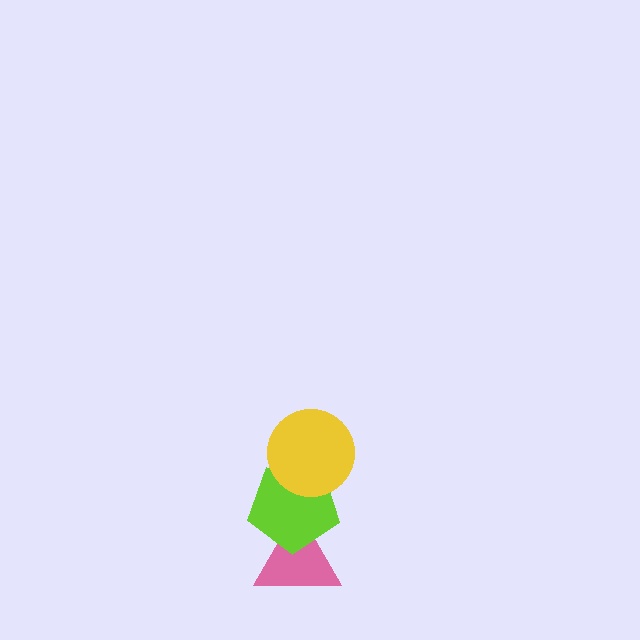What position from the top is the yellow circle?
The yellow circle is 1st from the top.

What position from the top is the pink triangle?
The pink triangle is 3rd from the top.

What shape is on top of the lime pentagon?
The yellow circle is on top of the lime pentagon.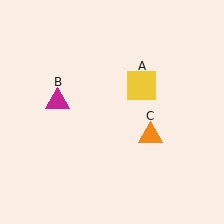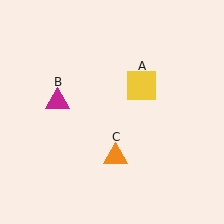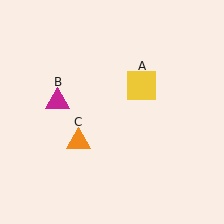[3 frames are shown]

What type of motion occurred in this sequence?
The orange triangle (object C) rotated clockwise around the center of the scene.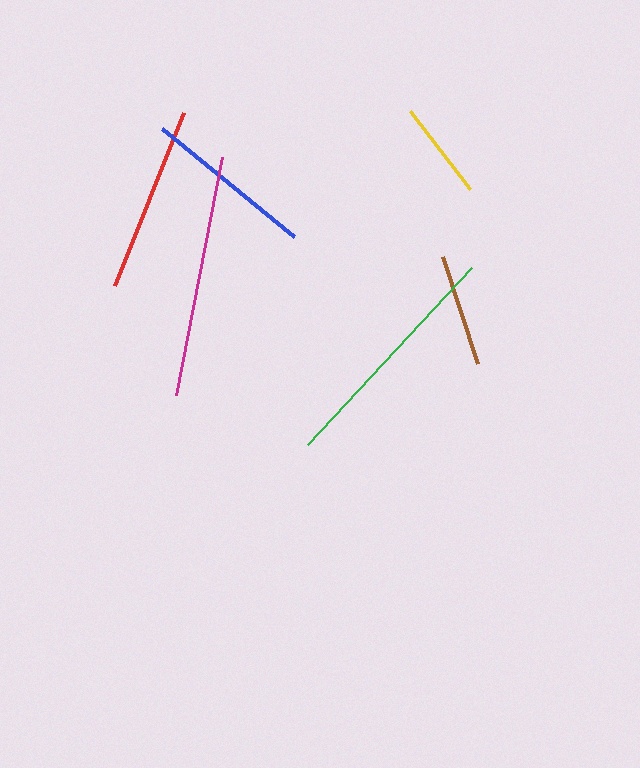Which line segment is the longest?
The magenta line is the longest at approximately 243 pixels.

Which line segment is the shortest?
The yellow line is the shortest at approximately 99 pixels.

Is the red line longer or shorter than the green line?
The green line is longer than the red line.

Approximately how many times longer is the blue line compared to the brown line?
The blue line is approximately 1.5 times the length of the brown line.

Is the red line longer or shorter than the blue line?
The red line is longer than the blue line.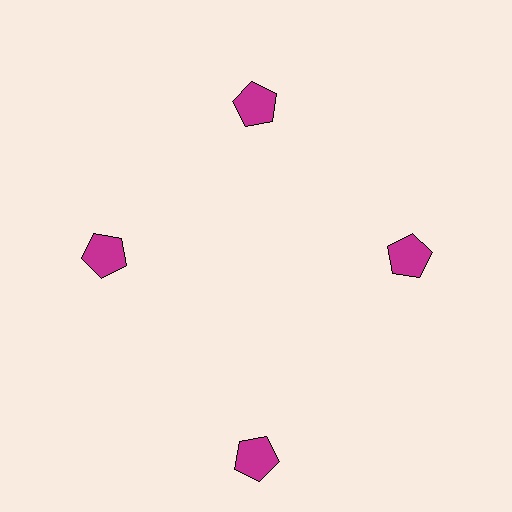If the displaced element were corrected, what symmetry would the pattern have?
It would have 4-fold rotational symmetry — the pattern would map onto itself every 90 degrees.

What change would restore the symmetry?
The symmetry would be restored by moving it inward, back onto the ring so that all 4 pentagons sit at equal angles and equal distance from the center.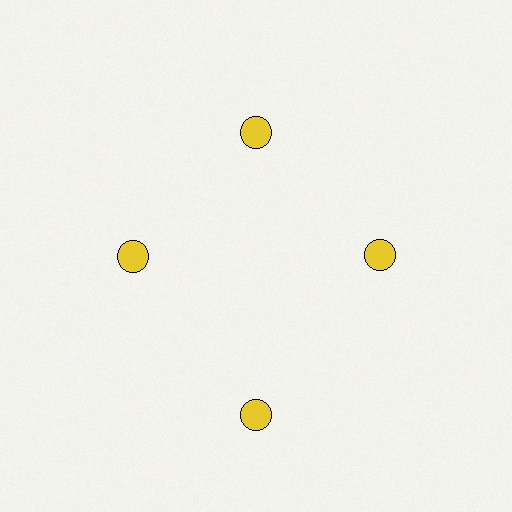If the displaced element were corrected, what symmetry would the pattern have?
It would have 4-fold rotational symmetry — the pattern would map onto itself every 90 degrees.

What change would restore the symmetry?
The symmetry would be restored by moving it inward, back onto the ring so that all 4 circles sit at equal angles and equal distance from the center.